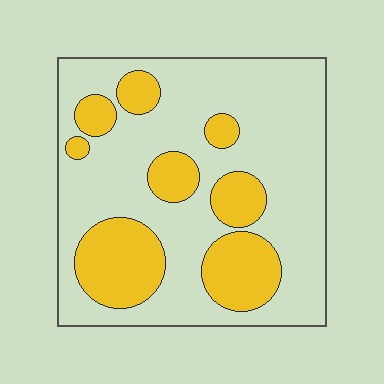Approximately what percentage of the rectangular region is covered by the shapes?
Approximately 30%.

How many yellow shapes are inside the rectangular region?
8.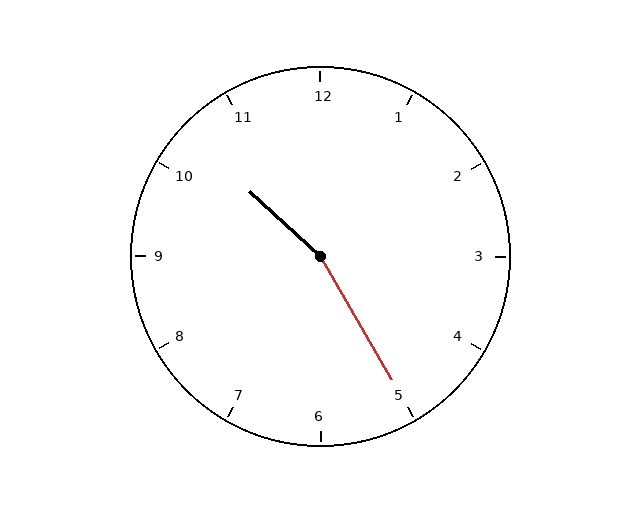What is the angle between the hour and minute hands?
Approximately 162 degrees.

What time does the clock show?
10:25.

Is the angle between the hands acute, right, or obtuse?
It is obtuse.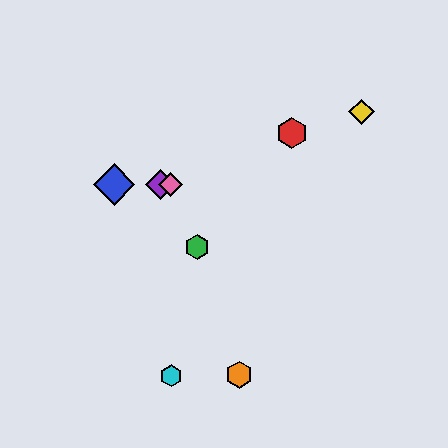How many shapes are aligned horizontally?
3 shapes (the blue diamond, the purple diamond, the pink diamond) are aligned horizontally.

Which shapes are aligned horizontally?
The blue diamond, the purple diamond, the pink diamond are aligned horizontally.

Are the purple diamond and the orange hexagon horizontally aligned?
No, the purple diamond is at y≈185 and the orange hexagon is at y≈375.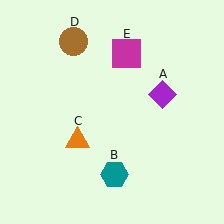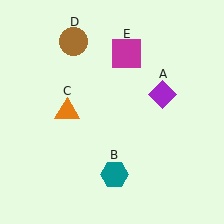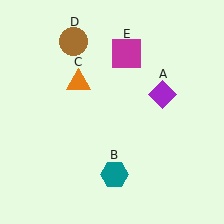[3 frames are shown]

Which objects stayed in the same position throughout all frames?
Purple diamond (object A) and teal hexagon (object B) and brown circle (object D) and magenta square (object E) remained stationary.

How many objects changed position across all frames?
1 object changed position: orange triangle (object C).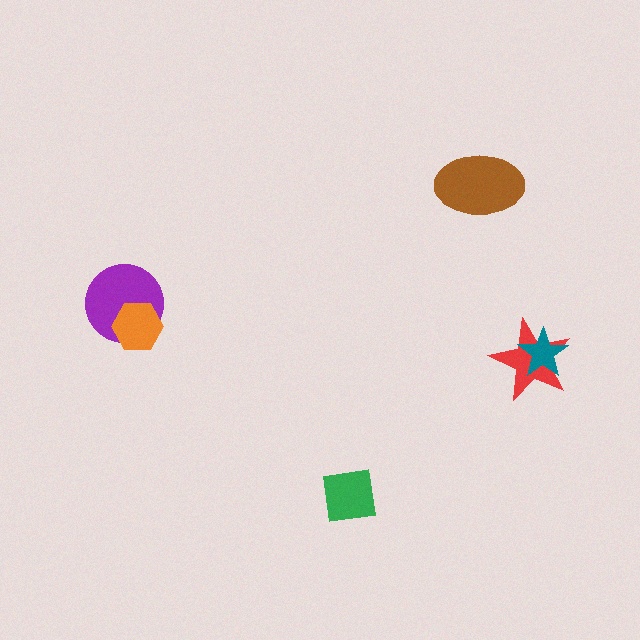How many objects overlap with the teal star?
1 object overlaps with the teal star.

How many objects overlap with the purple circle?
1 object overlaps with the purple circle.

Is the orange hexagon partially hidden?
No, no other shape covers it.